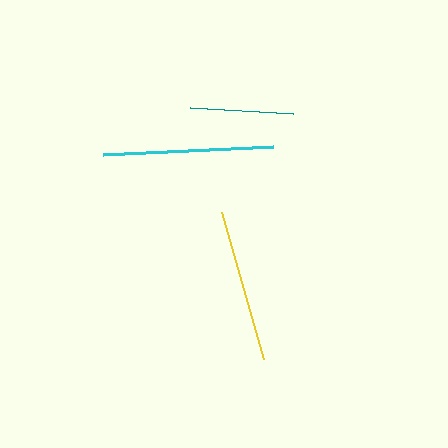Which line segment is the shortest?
The teal line is the shortest at approximately 103 pixels.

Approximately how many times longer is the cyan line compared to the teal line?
The cyan line is approximately 1.7 times the length of the teal line.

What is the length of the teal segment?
The teal segment is approximately 103 pixels long.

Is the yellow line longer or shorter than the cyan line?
The cyan line is longer than the yellow line.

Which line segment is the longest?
The cyan line is the longest at approximately 170 pixels.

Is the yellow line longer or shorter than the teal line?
The yellow line is longer than the teal line.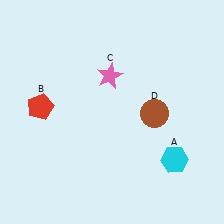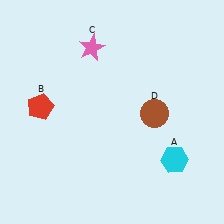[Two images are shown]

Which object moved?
The pink star (C) moved up.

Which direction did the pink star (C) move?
The pink star (C) moved up.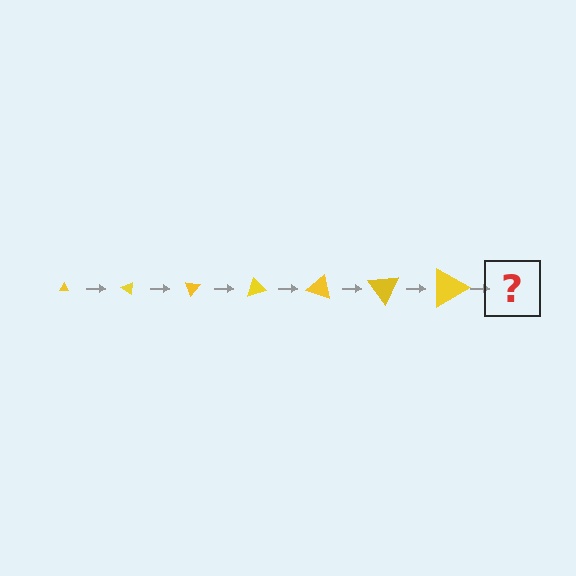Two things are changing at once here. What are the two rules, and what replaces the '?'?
The two rules are that the triangle grows larger each step and it rotates 35 degrees each step. The '?' should be a triangle, larger than the previous one and rotated 245 degrees from the start.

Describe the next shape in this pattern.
It should be a triangle, larger than the previous one and rotated 245 degrees from the start.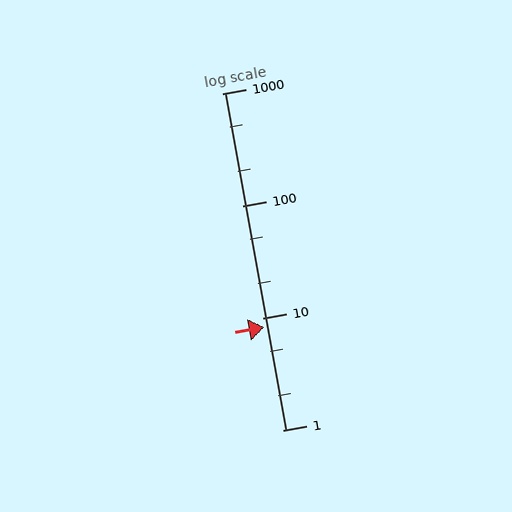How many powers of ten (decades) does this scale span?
The scale spans 3 decades, from 1 to 1000.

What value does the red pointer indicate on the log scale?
The pointer indicates approximately 8.3.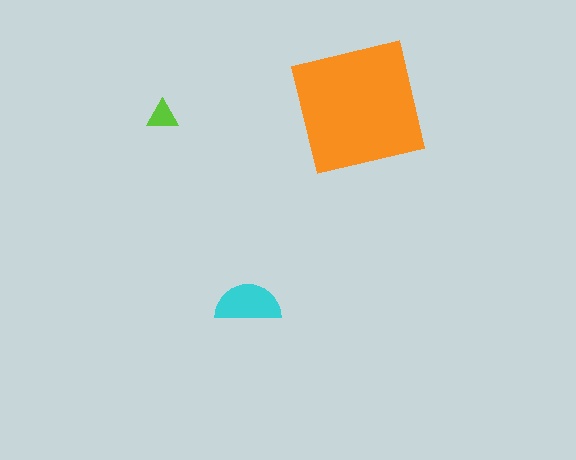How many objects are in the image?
There are 3 objects in the image.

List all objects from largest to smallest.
The orange square, the cyan semicircle, the lime triangle.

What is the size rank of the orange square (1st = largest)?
1st.